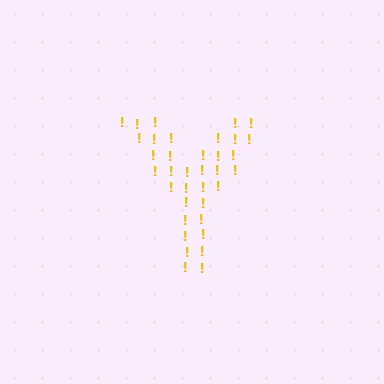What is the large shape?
The large shape is the letter Y.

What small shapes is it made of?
It is made of small exclamation marks.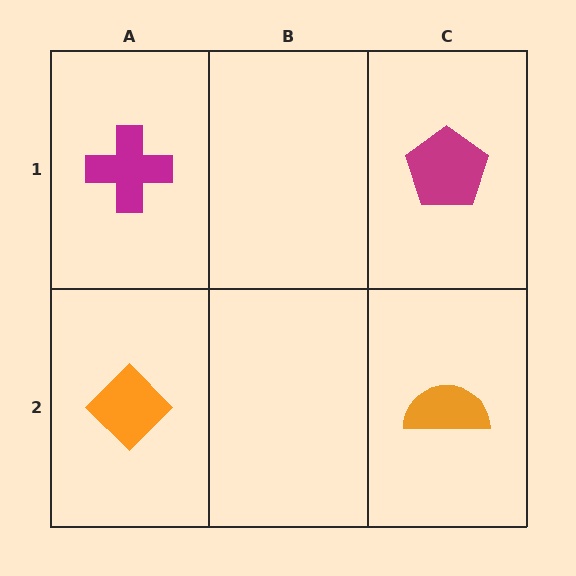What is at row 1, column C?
A magenta pentagon.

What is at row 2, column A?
An orange diamond.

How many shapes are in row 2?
2 shapes.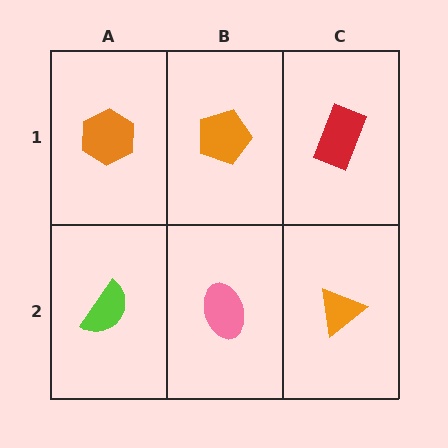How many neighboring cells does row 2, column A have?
2.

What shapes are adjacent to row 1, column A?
A lime semicircle (row 2, column A), an orange pentagon (row 1, column B).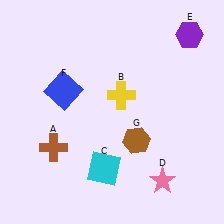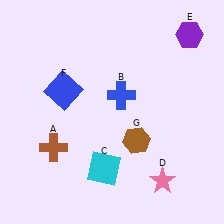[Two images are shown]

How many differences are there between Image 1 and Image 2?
There is 1 difference between the two images.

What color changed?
The cross (B) changed from yellow in Image 1 to blue in Image 2.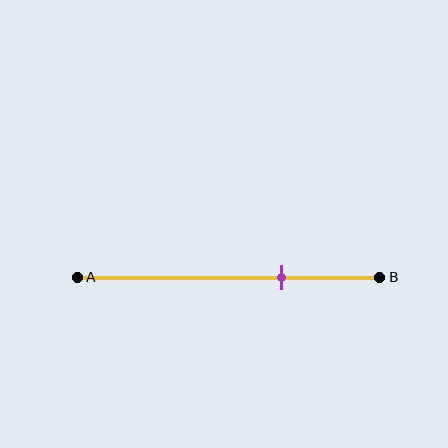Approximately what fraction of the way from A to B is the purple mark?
The purple mark is approximately 70% of the way from A to B.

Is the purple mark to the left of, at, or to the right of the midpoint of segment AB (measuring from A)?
The purple mark is to the right of the midpoint of segment AB.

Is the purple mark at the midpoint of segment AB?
No, the mark is at about 70% from A, not at the 50% midpoint.